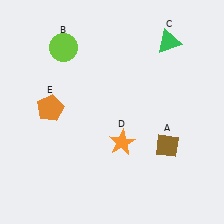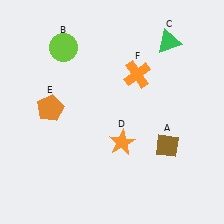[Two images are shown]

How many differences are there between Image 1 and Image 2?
There is 1 difference between the two images.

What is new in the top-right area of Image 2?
An orange cross (F) was added in the top-right area of Image 2.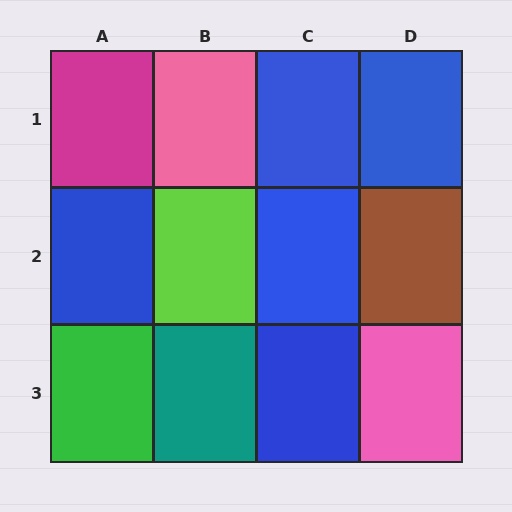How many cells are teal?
1 cell is teal.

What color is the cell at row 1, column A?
Magenta.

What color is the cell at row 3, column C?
Blue.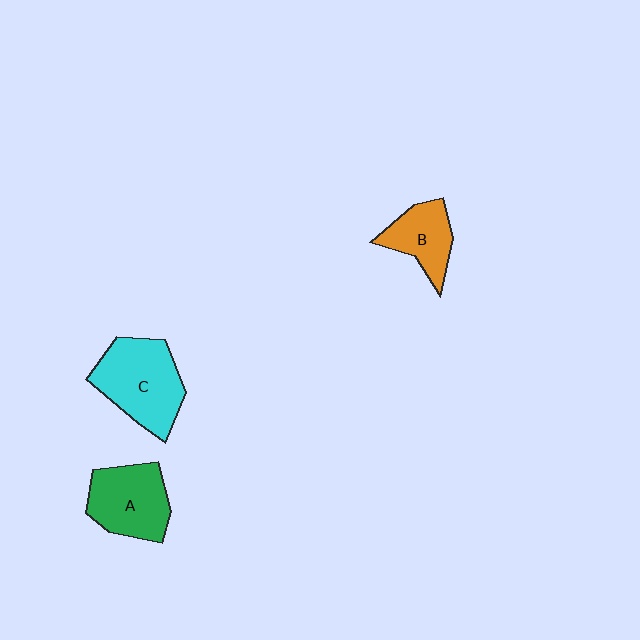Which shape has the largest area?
Shape C (cyan).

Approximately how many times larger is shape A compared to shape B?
Approximately 1.4 times.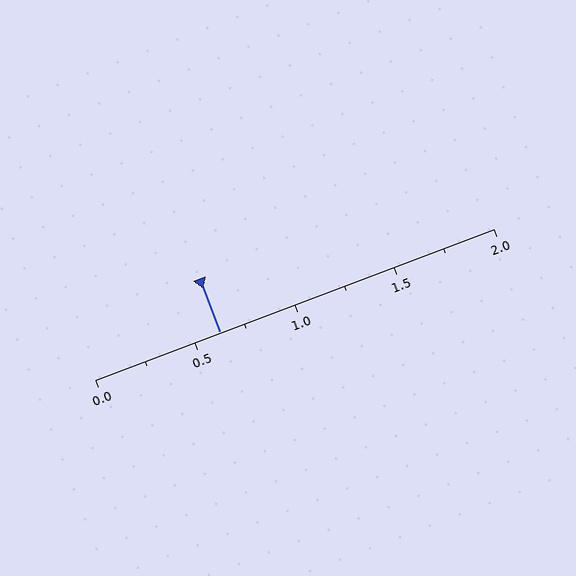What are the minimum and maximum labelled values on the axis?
The axis runs from 0.0 to 2.0.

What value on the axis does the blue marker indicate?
The marker indicates approximately 0.62.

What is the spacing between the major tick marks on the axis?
The major ticks are spaced 0.5 apart.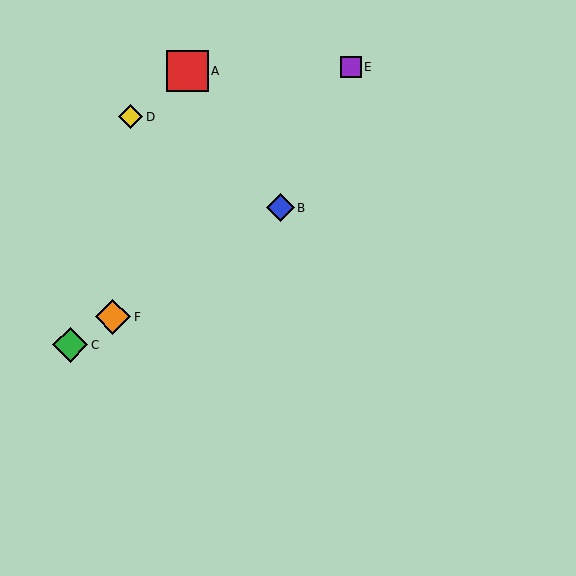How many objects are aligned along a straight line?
3 objects (B, C, F) are aligned along a straight line.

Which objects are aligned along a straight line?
Objects B, C, F are aligned along a straight line.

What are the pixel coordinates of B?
Object B is at (280, 208).